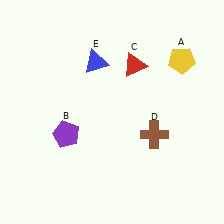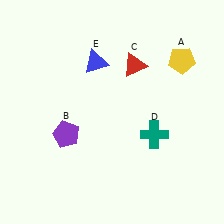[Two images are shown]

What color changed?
The cross (D) changed from brown in Image 1 to teal in Image 2.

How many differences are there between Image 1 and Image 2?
There is 1 difference between the two images.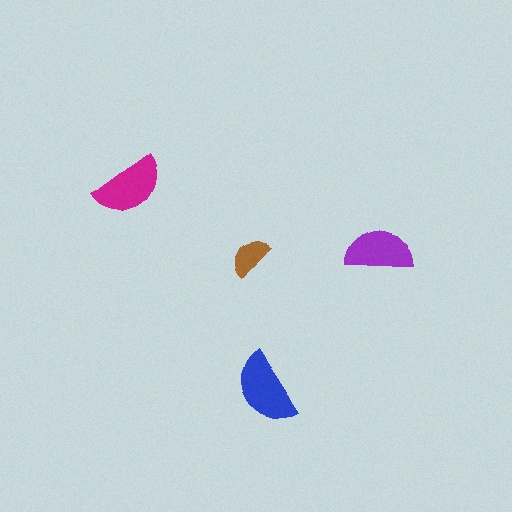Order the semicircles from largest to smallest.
the blue one, the magenta one, the purple one, the brown one.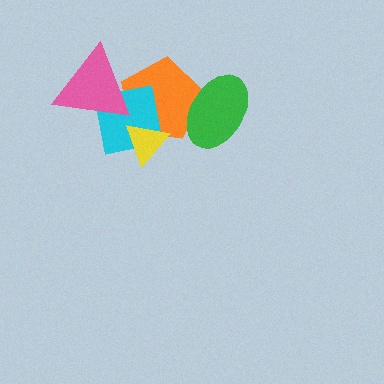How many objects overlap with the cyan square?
3 objects overlap with the cyan square.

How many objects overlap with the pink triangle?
2 objects overlap with the pink triangle.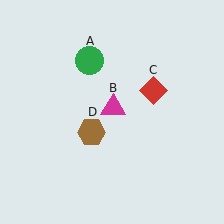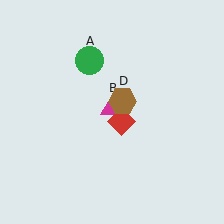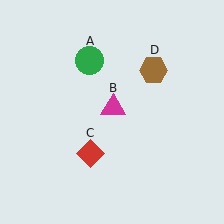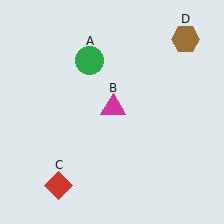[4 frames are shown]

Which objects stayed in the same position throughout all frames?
Green circle (object A) and magenta triangle (object B) remained stationary.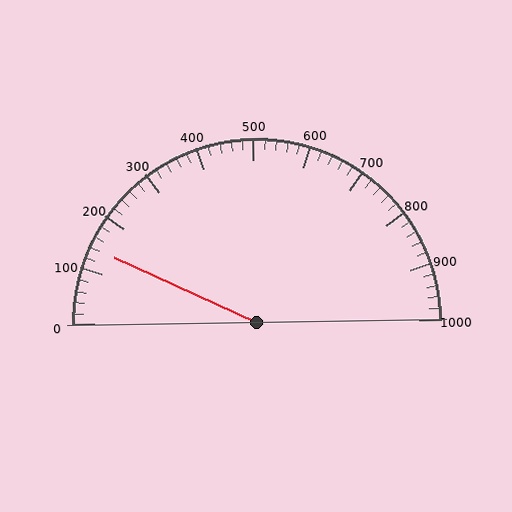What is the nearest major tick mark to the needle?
The nearest major tick mark is 100.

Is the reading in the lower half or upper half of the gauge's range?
The reading is in the lower half of the range (0 to 1000).